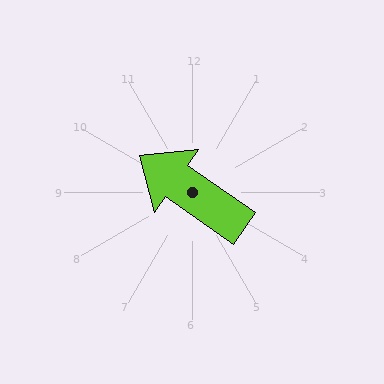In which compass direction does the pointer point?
Northwest.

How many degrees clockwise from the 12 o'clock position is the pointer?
Approximately 305 degrees.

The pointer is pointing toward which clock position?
Roughly 10 o'clock.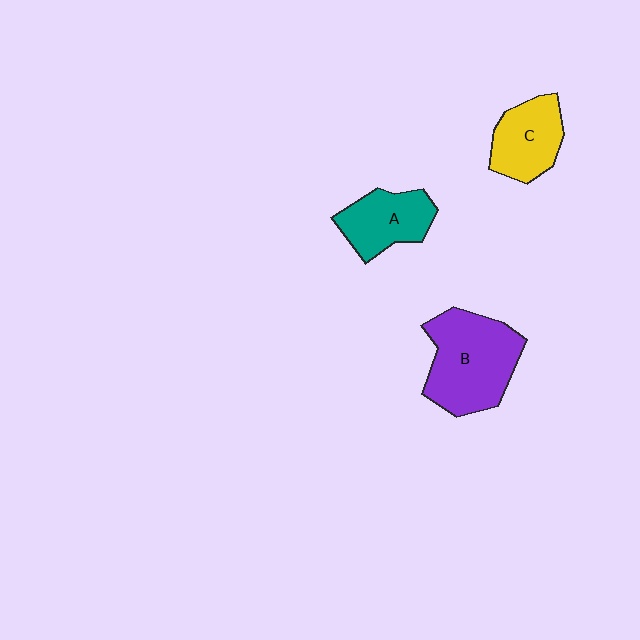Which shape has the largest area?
Shape B (purple).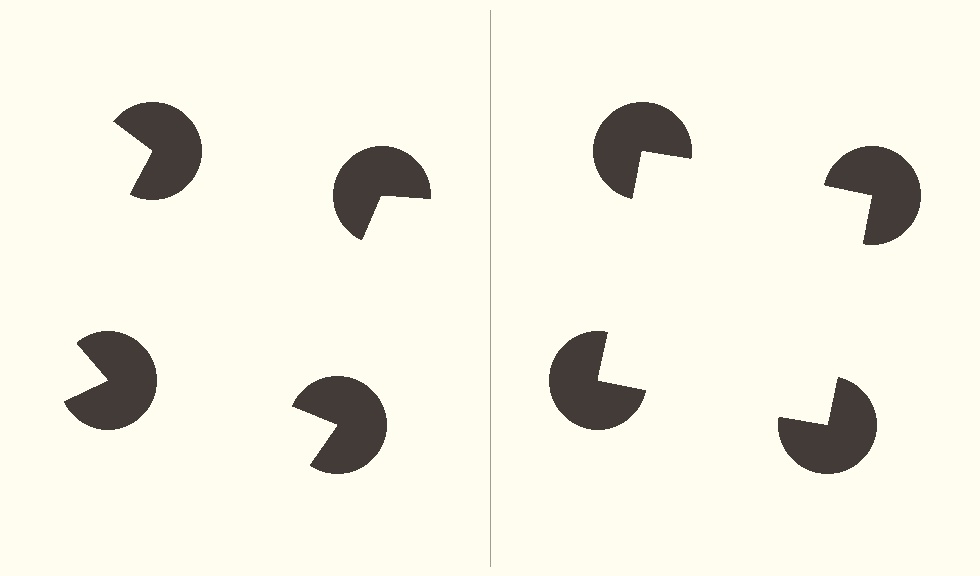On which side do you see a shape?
An illusory square appears on the right side. On the left side the wedge cuts are rotated, so no coherent shape forms.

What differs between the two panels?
The pac-man discs are positioned identically on both sides; only the wedge orientations differ. On the right they align to a square; on the left they are misaligned.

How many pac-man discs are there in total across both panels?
8 — 4 on each side.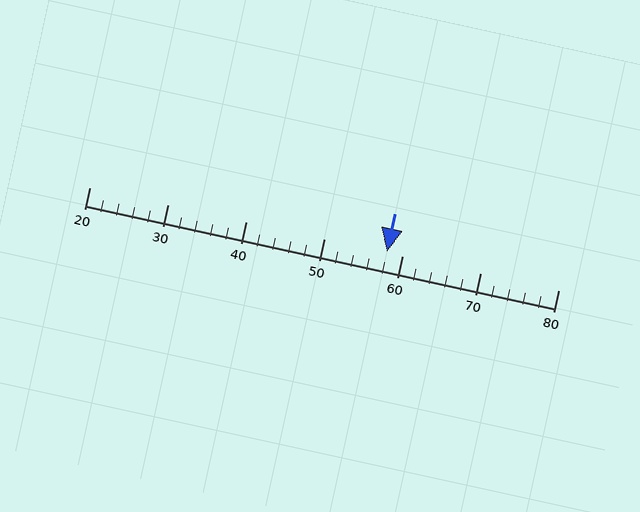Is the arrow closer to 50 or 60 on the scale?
The arrow is closer to 60.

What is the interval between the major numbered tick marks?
The major tick marks are spaced 10 units apart.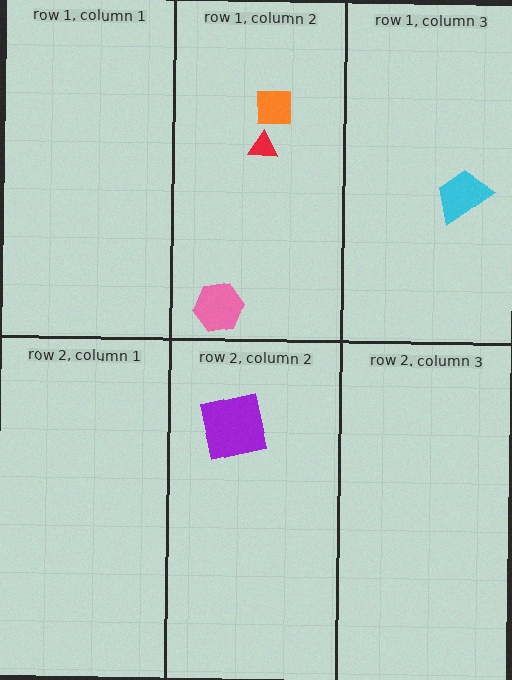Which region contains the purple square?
The row 2, column 2 region.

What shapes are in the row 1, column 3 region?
The cyan trapezoid.